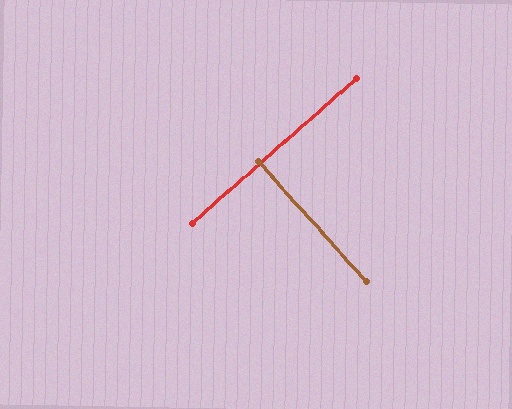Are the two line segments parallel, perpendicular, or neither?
Perpendicular — they meet at approximately 89°.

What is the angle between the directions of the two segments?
Approximately 89 degrees.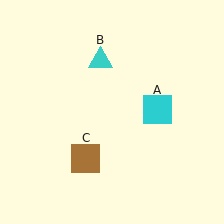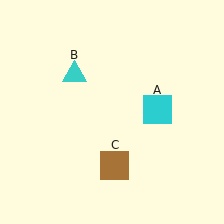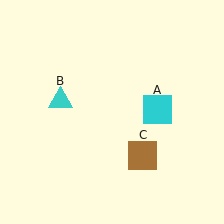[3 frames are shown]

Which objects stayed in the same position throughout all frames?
Cyan square (object A) remained stationary.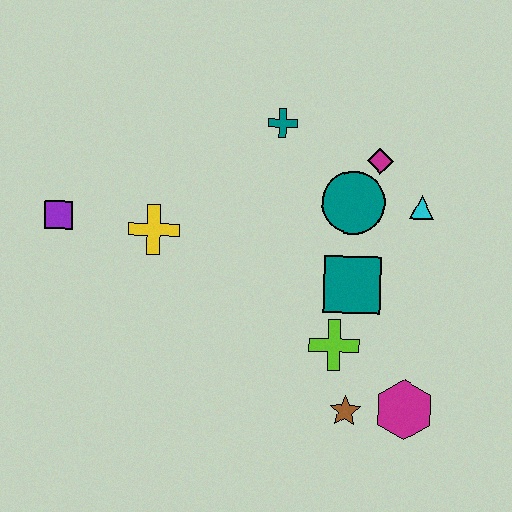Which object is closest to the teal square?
The lime cross is closest to the teal square.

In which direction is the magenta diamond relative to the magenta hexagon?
The magenta diamond is above the magenta hexagon.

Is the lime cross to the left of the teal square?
Yes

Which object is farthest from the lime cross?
The purple square is farthest from the lime cross.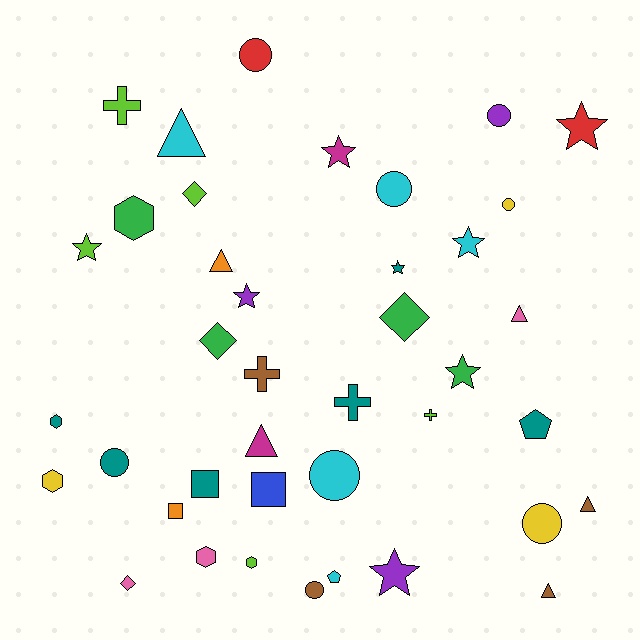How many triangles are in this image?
There are 6 triangles.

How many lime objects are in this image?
There are 5 lime objects.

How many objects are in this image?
There are 40 objects.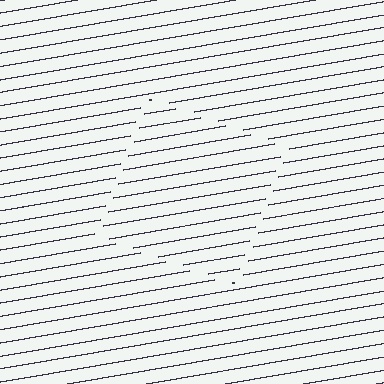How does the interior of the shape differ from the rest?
The interior of the shape contains the same grating, shifted by half a period — the contour is defined by the phase discontinuity where line-ends from the inner and outer gratings abut.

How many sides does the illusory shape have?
4 sides — the line-ends trace a square.